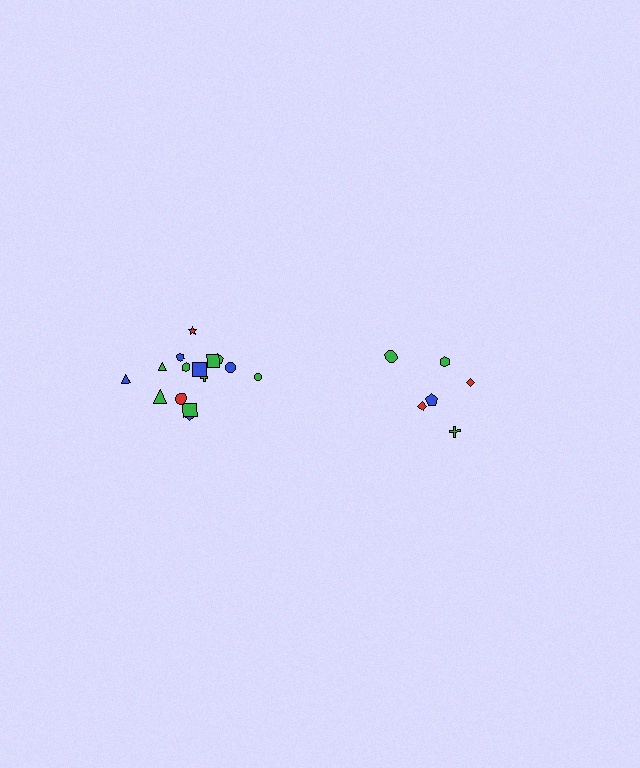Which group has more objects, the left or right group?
The left group.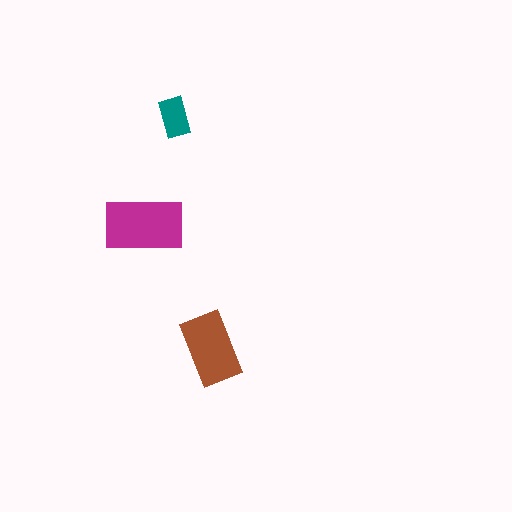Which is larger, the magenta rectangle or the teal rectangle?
The magenta one.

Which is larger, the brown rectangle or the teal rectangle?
The brown one.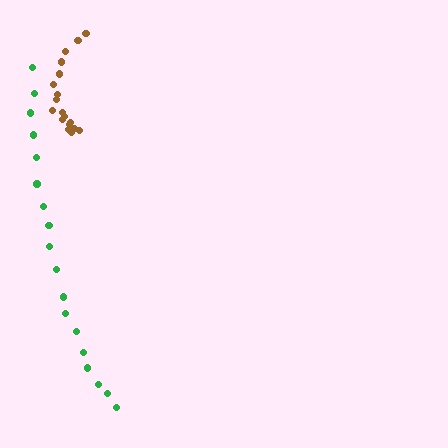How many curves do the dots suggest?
There are 2 distinct paths.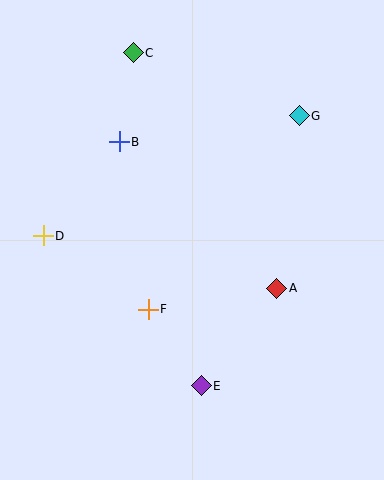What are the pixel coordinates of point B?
Point B is at (119, 142).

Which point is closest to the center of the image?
Point F at (148, 309) is closest to the center.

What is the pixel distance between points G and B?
The distance between G and B is 182 pixels.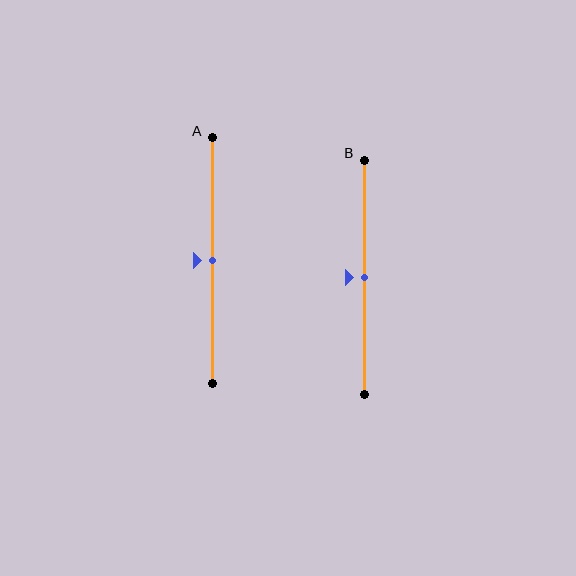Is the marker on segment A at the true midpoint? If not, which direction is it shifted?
Yes, the marker on segment A is at the true midpoint.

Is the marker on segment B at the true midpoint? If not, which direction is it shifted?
Yes, the marker on segment B is at the true midpoint.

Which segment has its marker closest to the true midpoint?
Segment A has its marker closest to the true midpoint.